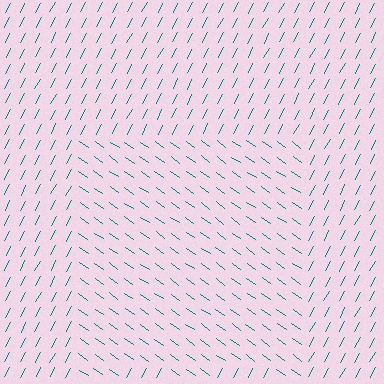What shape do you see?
I see a rectangle.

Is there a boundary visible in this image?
Yes, there is a texture boundary formed by a change in line orientation.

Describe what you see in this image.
The image is filled with small teal line segments. A rectangle region in the image has lines oriented differently from the surrounding lines, creating a visible texture boundary.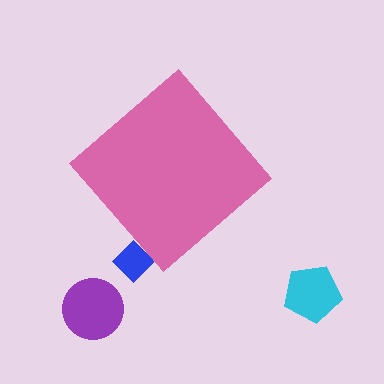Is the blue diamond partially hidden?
Yes, the blue diamond is partially hidden behind the pink diamond.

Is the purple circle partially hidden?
No, the purple circle is fully visible.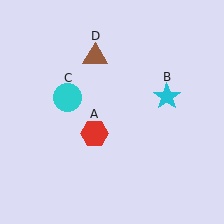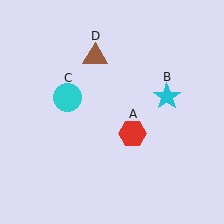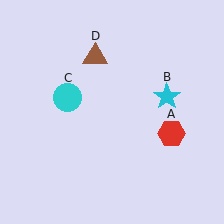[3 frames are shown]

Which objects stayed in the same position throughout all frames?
Cyan star (object B) and cyan circle (object C) and brown triangle (object D) remained stationary.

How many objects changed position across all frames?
1 object changed position: red hexagon (object A).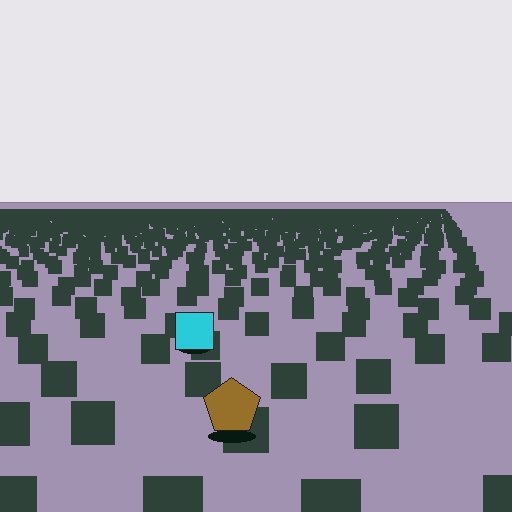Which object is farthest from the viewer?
The cyan square is farthest from the viewer. It appears smaller and the ground texture around it is denser.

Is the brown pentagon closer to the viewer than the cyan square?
Yes. The brown pentagon is closer — you can tell from the texture gradient: the ground texture is coarser near it.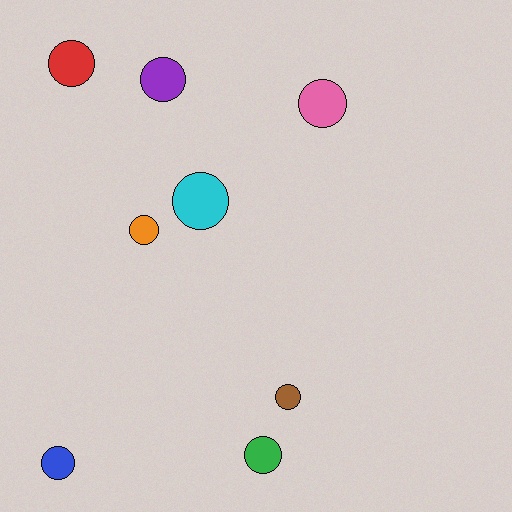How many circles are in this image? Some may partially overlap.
There are 8 circles.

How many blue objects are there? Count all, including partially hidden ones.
There is 1 blue object.